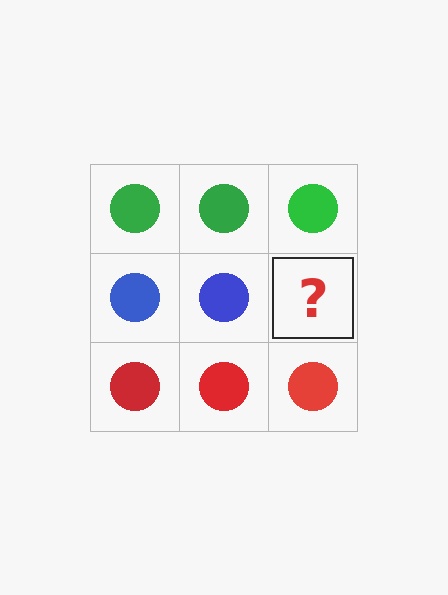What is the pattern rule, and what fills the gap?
The rule is that each row has a consistent color. The gap should be filled with a blue circle.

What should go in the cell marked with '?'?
The missing cell should contain a blue circle.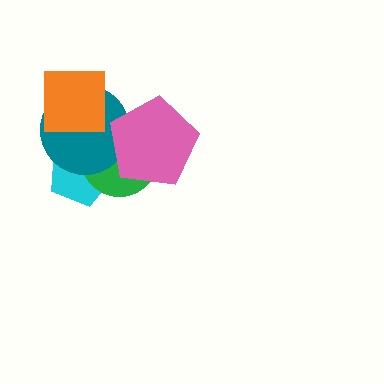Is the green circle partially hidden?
Yes, it is partially covered by another shape.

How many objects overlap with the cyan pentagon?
2 objects overlap with the cyan pentagon.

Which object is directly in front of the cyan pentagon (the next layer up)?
The green circle is directly in front of the cyan pentagon.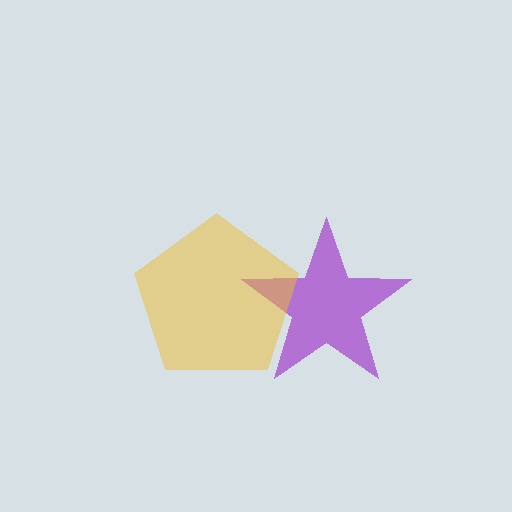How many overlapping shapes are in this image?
There are 2 overlapping shapes in the image.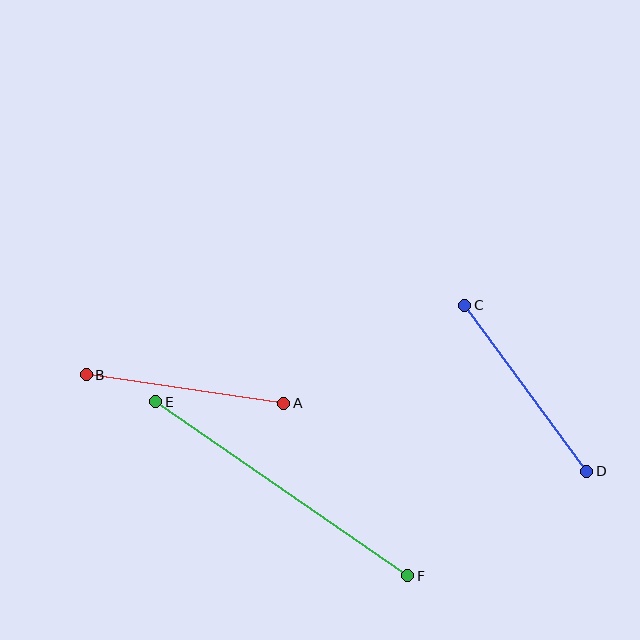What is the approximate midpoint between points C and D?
The midpoint is at approximately (526, 388) pixels.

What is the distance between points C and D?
The distance is approximately 206 pixels.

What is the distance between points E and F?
The distance is approximately 306 pixels.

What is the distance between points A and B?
The distance is approximately 200 pixels.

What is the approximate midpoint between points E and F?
The midpoint is at approximately (282, 489) pixels.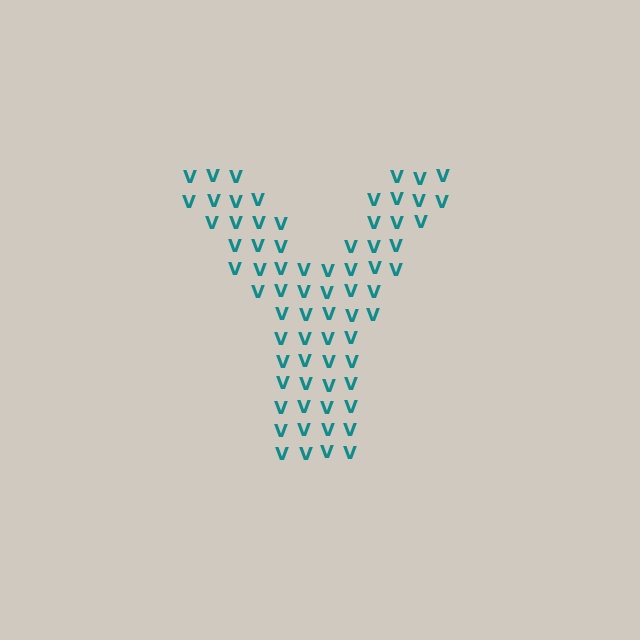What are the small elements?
The small elements are letter V's.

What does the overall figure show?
The overall figure shows the letter Y.